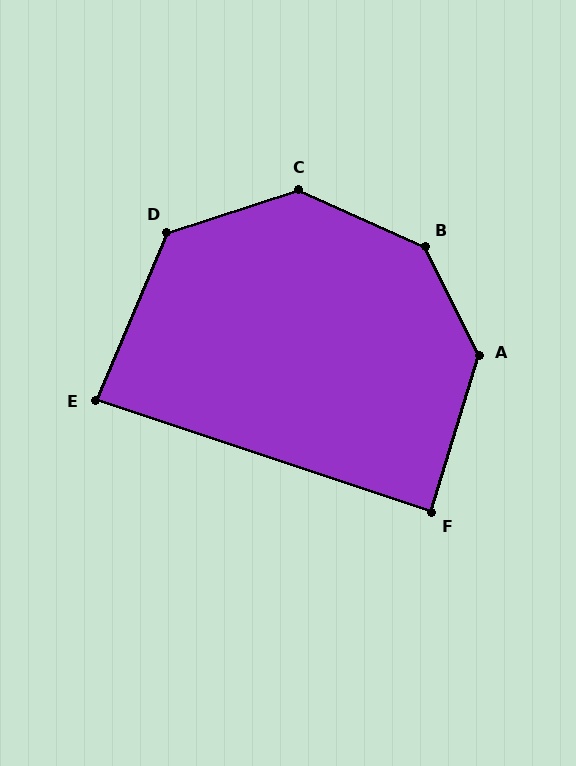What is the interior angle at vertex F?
Approximately 89 degrees (approximately right).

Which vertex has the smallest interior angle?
E, at approximately 85 degrees.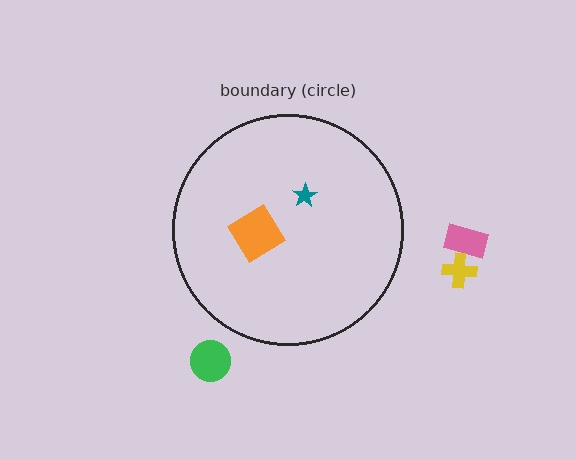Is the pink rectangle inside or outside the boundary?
Outside.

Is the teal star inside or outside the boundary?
Inside.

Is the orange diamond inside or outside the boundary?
Inside.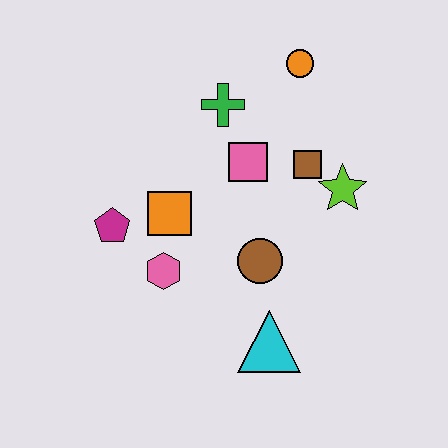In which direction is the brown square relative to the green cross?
The brown square is to the right of the green cross.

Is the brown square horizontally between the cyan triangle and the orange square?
No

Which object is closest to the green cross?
The pink square is closest to the green cross.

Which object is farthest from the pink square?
The cyan triangle is farthest from the pink square.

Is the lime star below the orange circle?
Yes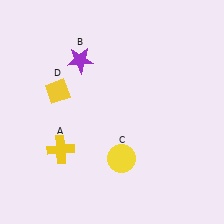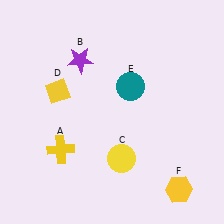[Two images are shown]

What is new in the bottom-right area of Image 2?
A yellow hexagon (F) was added in the bottom-right area of Image 2.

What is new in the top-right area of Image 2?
A teal circle (E) was added in the top-right area of Image 2.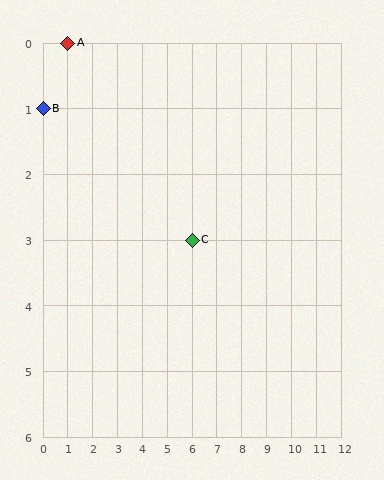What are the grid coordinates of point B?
Point B is at grid coordinates (0, 1).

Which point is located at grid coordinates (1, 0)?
Point A is at (1, 0).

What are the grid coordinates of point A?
Point A is at grid coordinates (1, 0).